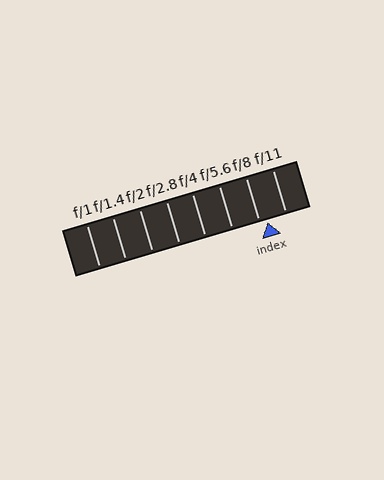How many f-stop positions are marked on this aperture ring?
There are 8 f-stop positions marked.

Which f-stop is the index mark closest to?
The index mark is closest to f/8.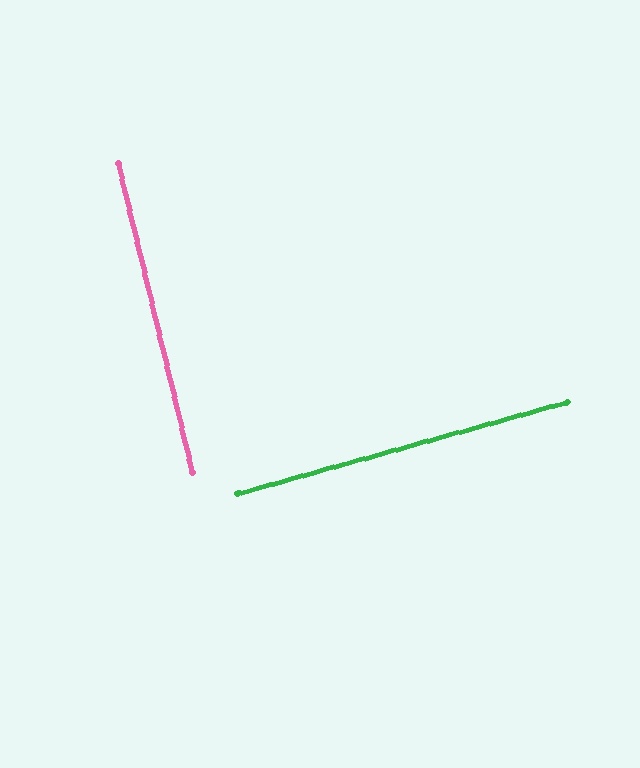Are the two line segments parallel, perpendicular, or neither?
Perpendicular — they meet at approximately 88°.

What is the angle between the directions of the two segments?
Approximately 88 degrees.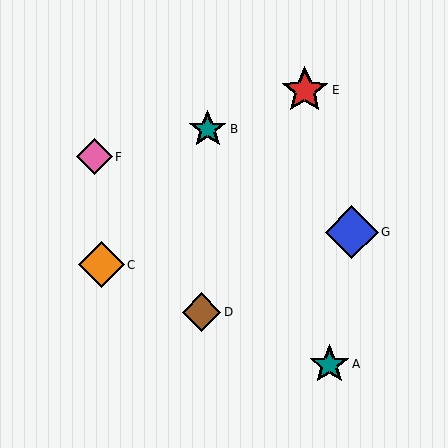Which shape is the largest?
The blue diamond (labeled G) is the largest.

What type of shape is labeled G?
Shape G is a blue diamond.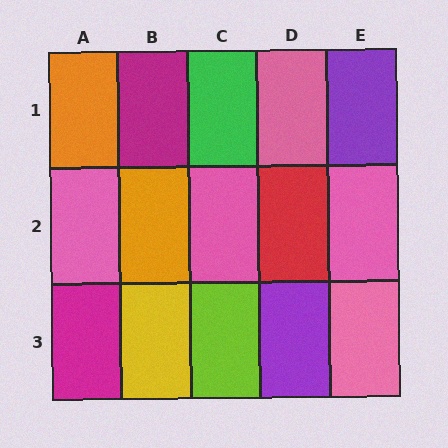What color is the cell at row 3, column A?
Magenta.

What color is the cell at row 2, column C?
Pink.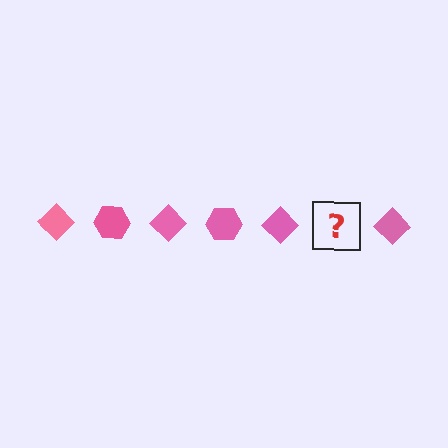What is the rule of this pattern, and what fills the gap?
The rule is that the pattern cycles through diamond, hexagon shapes in pink. The gap should be filled with a pink hexagon.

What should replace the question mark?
The question mark should be replaced with a pink hexagon.